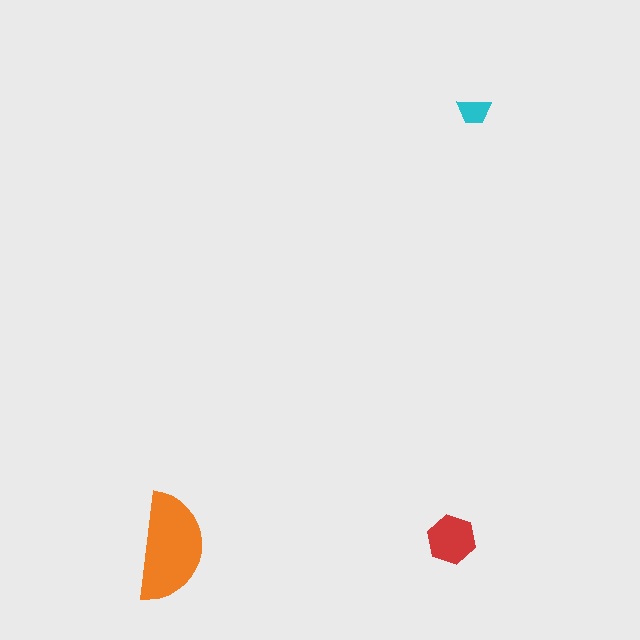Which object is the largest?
The orange semicircle.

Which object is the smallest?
The cyan trapezoid.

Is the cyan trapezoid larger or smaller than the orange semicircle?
Smaller.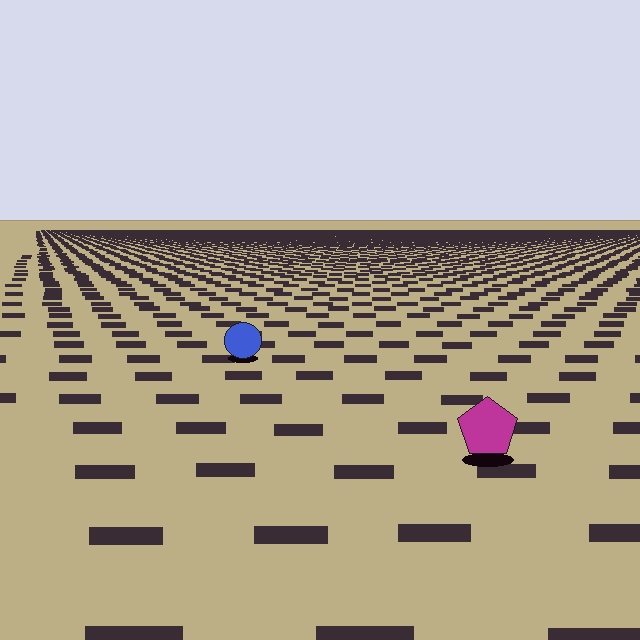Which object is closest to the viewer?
The magenta pentagon is closest. The texture marks near it are larger and more spread out.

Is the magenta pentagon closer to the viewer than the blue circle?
Yes. The magenta pentagon is closer — you can tell from the texture gradient: the ground texture is coarser near it.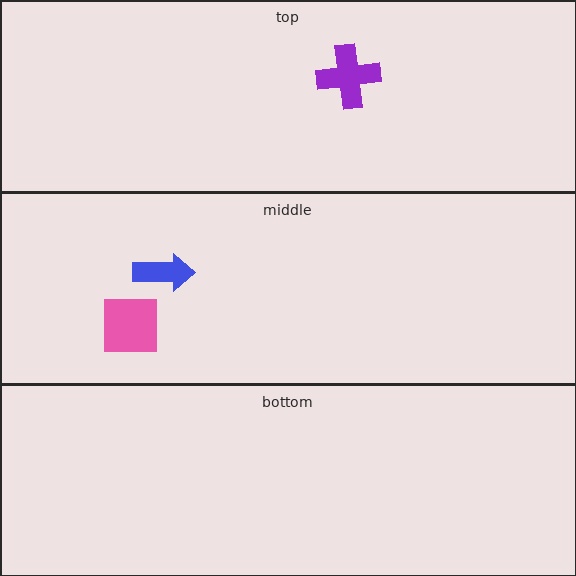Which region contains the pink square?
The middle region.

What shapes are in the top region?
The purple cross.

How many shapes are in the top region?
1.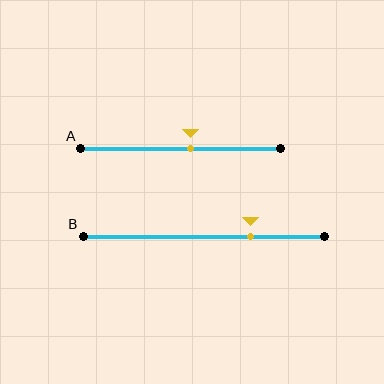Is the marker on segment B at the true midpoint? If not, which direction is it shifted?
No, the marker on segment B is shifted to the right by about 20% of the segment length.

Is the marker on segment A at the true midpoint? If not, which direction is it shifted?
No, the marker on segment A is shifted to the right by about 5% of the segment length.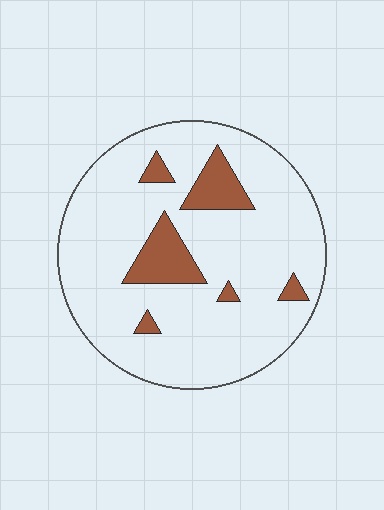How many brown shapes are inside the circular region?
6.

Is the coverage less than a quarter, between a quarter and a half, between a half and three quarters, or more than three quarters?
Less than a quarter.